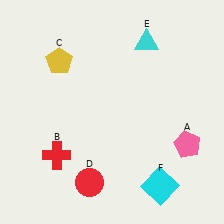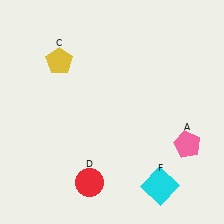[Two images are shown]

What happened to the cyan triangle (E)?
The cyan triangle (E) was removed in Image 2. It was in the top-right area of Image 1.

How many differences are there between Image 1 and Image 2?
There are 2 differences between the two images.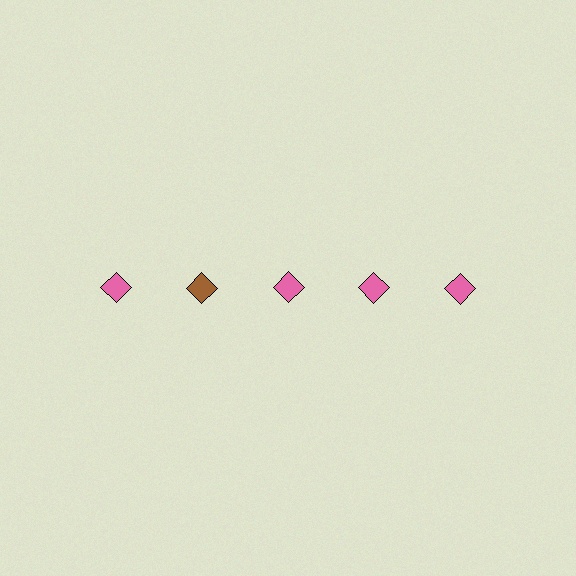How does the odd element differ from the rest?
It has a different color: brown instead of pink.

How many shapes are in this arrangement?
There are 5 shapes arranged in a grid pattern.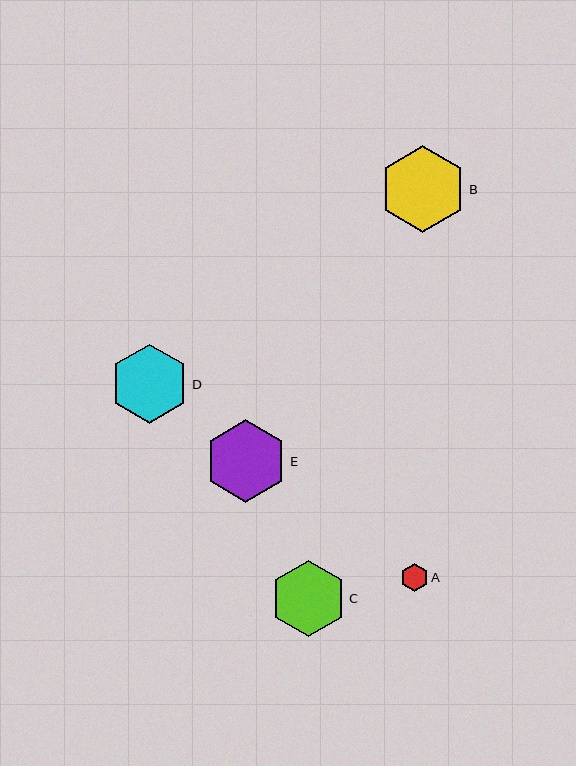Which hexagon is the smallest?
Hexagon A is the smallest with a size of approximately 28 pixels.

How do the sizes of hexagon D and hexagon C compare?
Hexagon D and hexagon C are approximately the same size.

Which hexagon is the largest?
Hexagon B is the largest with a size of approximately 87 pixels.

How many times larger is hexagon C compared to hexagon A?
Hexagon C is approximately 2.8 times the size of hexagon A.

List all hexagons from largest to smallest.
From largest to smallest: B, E, D, C, A.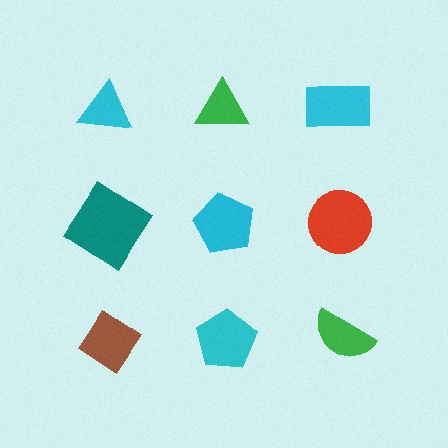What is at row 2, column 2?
A cyan pentagon.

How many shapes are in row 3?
3 shapes.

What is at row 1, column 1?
A cyan triangle.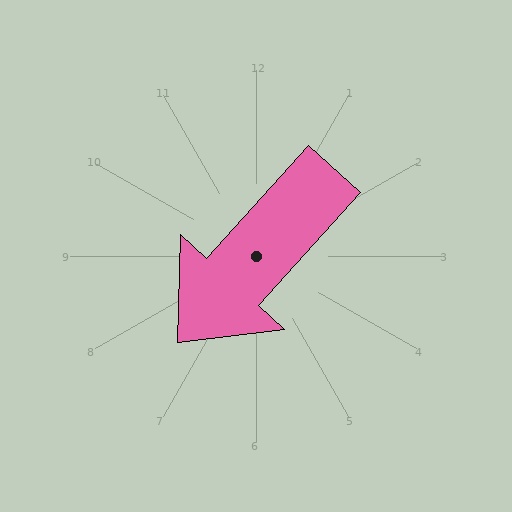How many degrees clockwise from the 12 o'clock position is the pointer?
Approximately 222 degrees.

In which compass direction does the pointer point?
Southwest.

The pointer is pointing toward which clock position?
Roughly 7 o'clock.